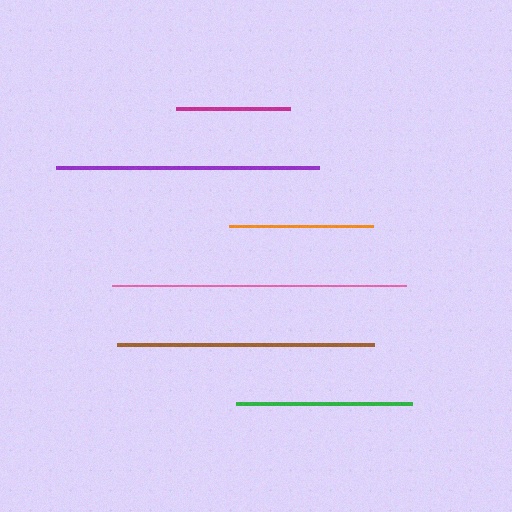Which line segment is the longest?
The pink line is the longest at approximately 294 pixels.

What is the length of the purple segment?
The purple segment is approximately 263 pixels long.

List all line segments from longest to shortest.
From longest to shortest: pink, purple, brown, green, orange, magenta.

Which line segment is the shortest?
The magenta line is the shortest at approximately 114 pixels.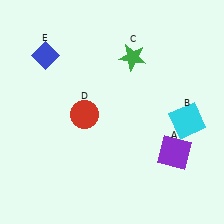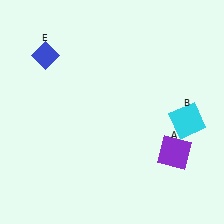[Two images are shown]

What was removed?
The green star (C), the red circle (D) were removed in Image 2.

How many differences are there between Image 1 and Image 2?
There are 2 differences between the two images.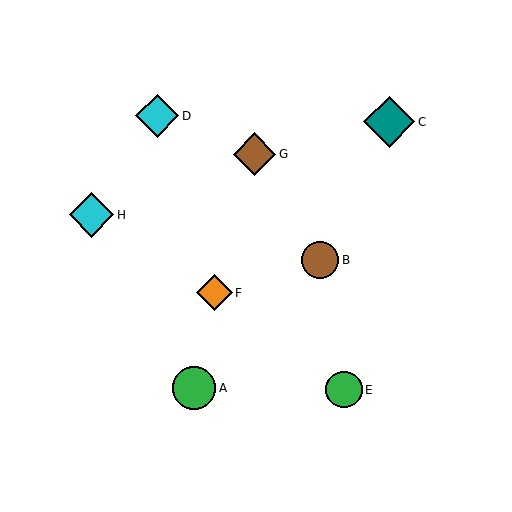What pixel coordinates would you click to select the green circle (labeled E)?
Click at (344, 390) to select the green circle E.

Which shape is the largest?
The teal diamond (labeled C) is the largest.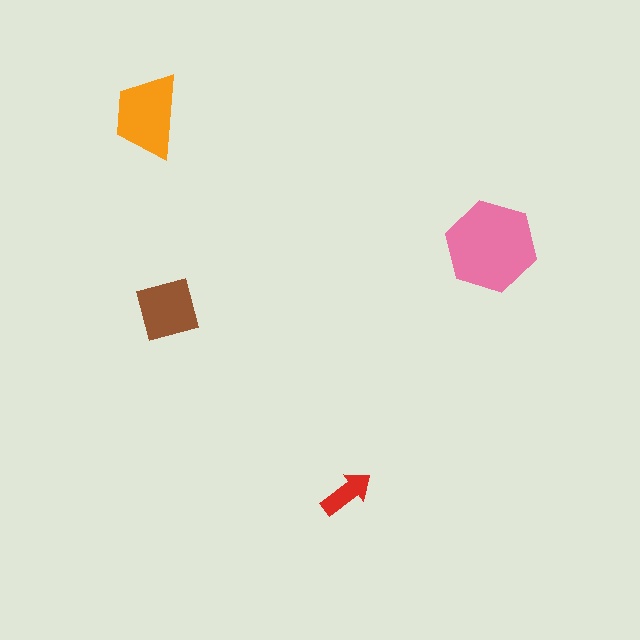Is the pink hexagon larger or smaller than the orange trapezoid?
Larger.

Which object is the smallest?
The red arrow.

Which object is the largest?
The pink hexagon.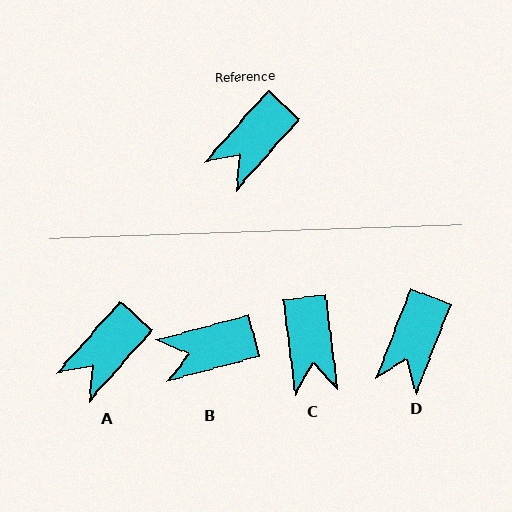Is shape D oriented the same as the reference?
No, it is off by about 20 degrees.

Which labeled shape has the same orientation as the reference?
A.